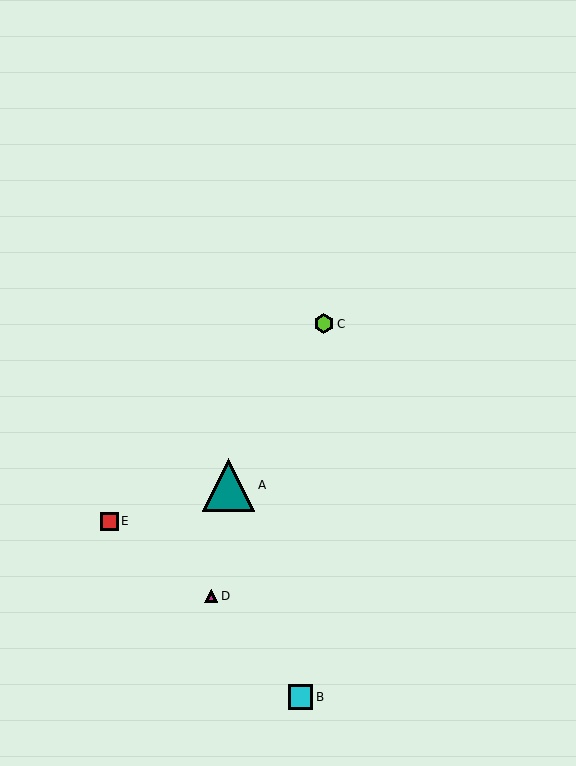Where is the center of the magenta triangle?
The center of the magenta triangle is at (211, 596).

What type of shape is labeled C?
Shape C is a lime hexagon.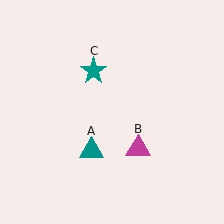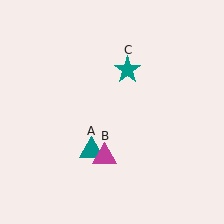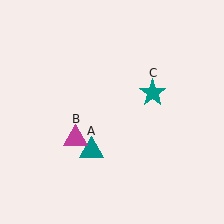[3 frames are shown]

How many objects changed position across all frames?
2 objects changed position: magenta triangle (object B), teal star (object C).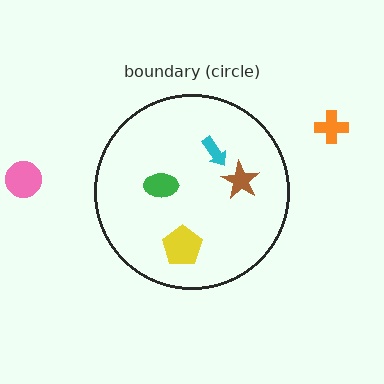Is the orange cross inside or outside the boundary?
Outside.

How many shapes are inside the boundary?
4 inside, 2 outside.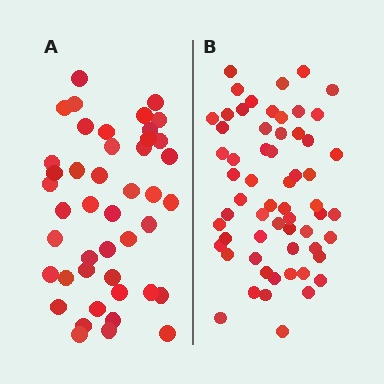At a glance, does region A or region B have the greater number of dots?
Region B (the right region) has more dots.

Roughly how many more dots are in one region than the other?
Region B has approximately 15 more dots than region A.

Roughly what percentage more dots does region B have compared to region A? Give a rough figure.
About 35% more.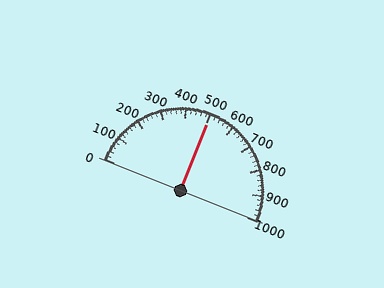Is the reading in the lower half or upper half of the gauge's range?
The reading is in the upper half of the range (0 to 1000).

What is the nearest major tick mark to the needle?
The nearest major tick mark is 500.